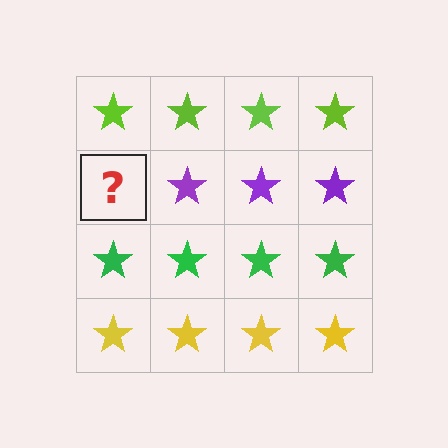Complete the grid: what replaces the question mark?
The question mark should be replaced with a purple star.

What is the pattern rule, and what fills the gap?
The rule is that each row has a consistent color. The gap should be filled with a purple star.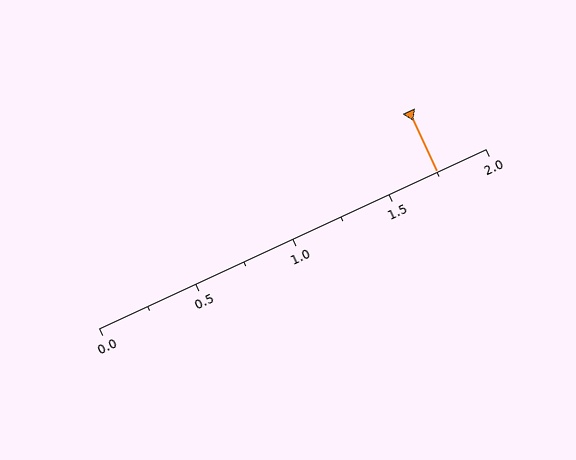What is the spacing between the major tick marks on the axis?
The major ticks are spaced 0.5 apart.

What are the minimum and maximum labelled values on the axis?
The axis runs from 0.0 to 2.0.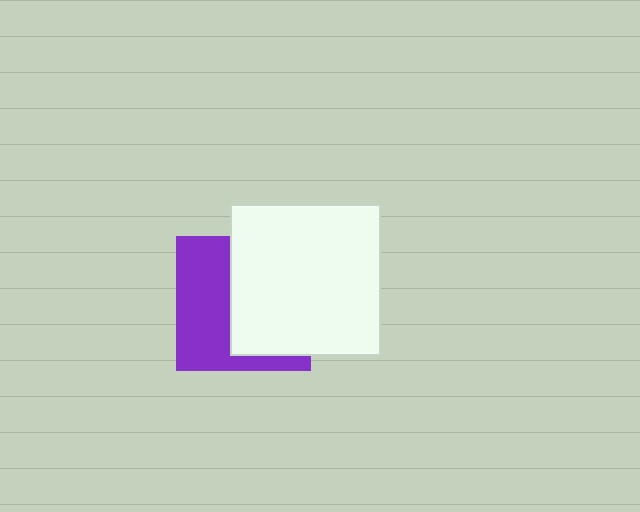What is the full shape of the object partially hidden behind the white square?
The partially hidden object is a purple square.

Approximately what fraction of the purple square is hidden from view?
Roughly 53% of the purple square is hidden behind the white square.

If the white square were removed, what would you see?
You would see the complete purple square.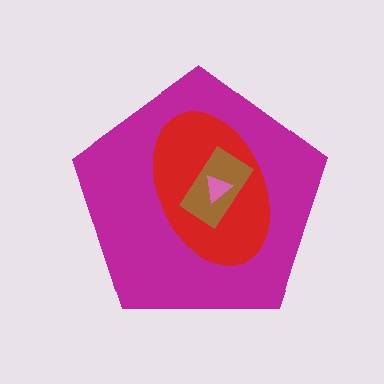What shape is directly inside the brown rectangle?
The pink triangle.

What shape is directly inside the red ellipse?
The brown rectangle.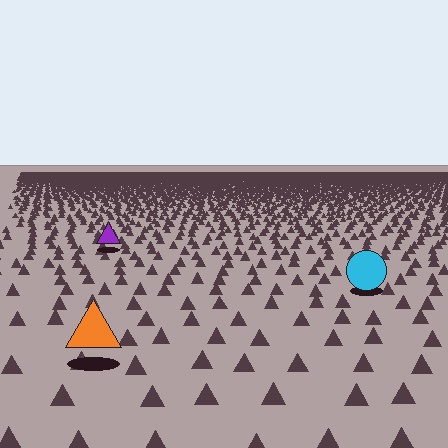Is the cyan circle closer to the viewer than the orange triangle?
No. The orange triangle is closer — you can tell from the texture gradient: the ground texture is coarser near it.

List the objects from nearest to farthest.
From nearest to farthest: the orange triangle, the cyan circle, the purple triangle.